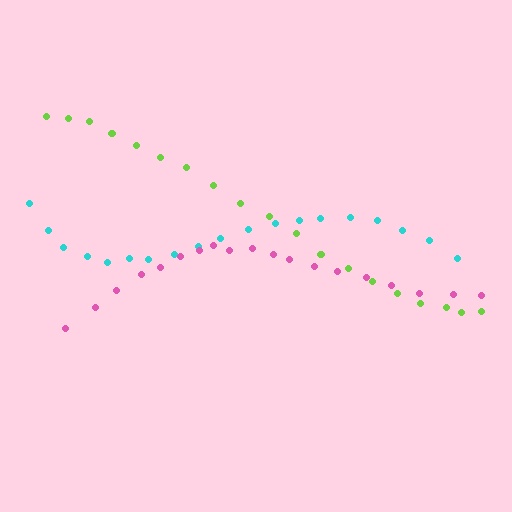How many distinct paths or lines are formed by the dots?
There are 3 distinct paths.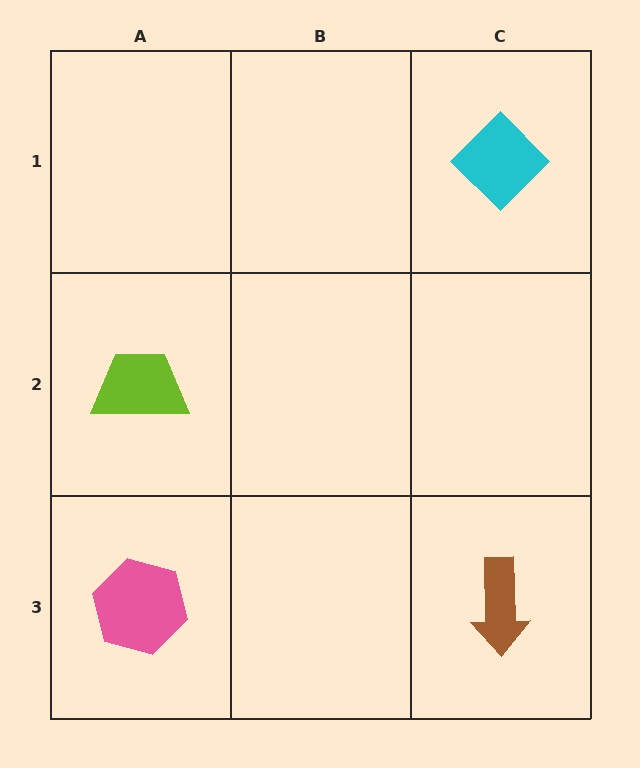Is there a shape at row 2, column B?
No, that cell is empty.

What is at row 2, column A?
A lime trapezoid.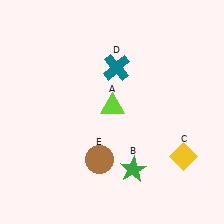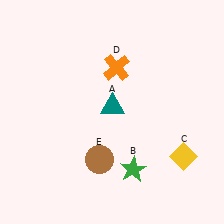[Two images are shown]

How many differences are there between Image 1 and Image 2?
There are 2 differences between the two images.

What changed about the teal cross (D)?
In Image 1, D is teal. In Image 2, it changed to orange.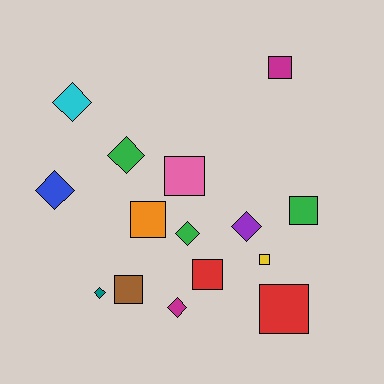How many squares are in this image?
There are 8 squares.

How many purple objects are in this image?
There is 1 purple object.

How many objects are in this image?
There are 15 objects.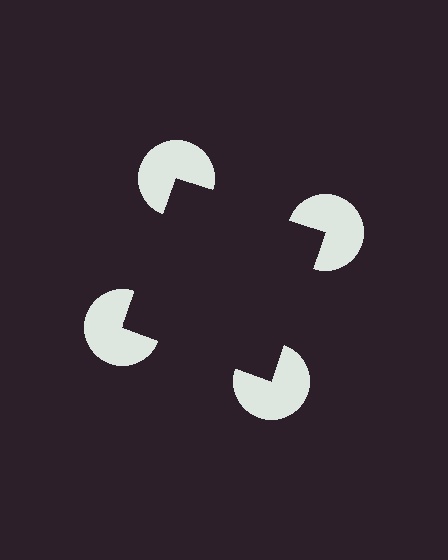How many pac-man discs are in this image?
There are 4 — one at each vertex of the illusory square.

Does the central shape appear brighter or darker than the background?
It typically appears slightly darker than the background, even though no actual brightness change is drawn.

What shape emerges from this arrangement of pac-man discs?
An illusory square — its edges are inferred from the aligned wedge cuts in the pac-man discs, not physically drawn.